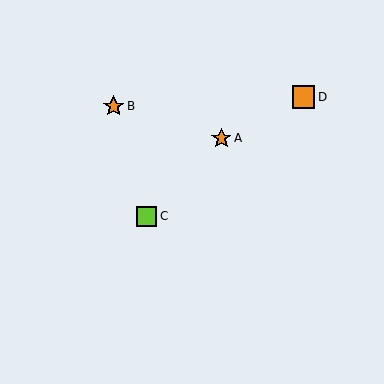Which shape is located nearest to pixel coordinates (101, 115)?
The orange star (labeled B) at (114, 106) is nearest to that location.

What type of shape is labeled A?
Shape A is an orange star.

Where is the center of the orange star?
The center of the orange star is at (114, 106).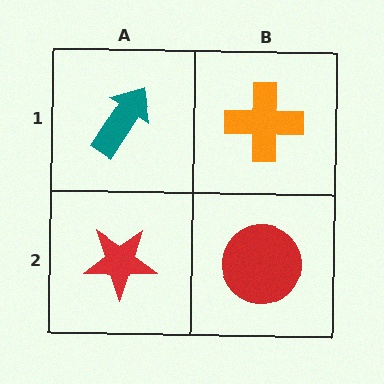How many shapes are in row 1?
2 shapes.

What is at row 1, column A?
A teal arrow.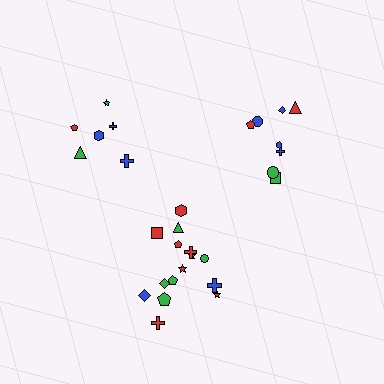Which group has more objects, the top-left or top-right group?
The top-right group.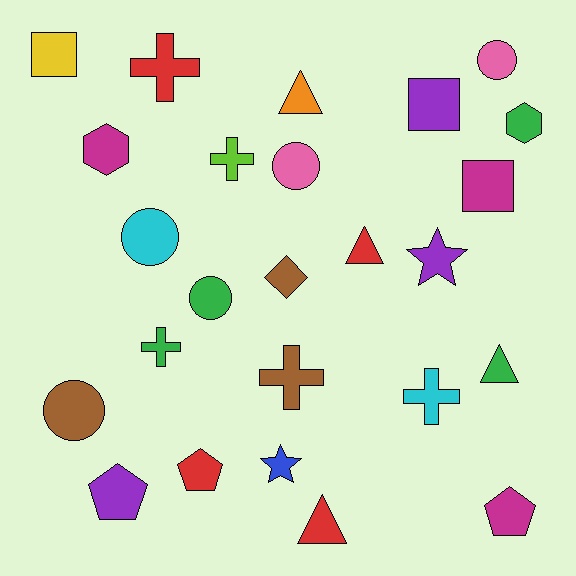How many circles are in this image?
There are 5 circles.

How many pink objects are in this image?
There are 2 pink objects.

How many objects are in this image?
There are 25 objects.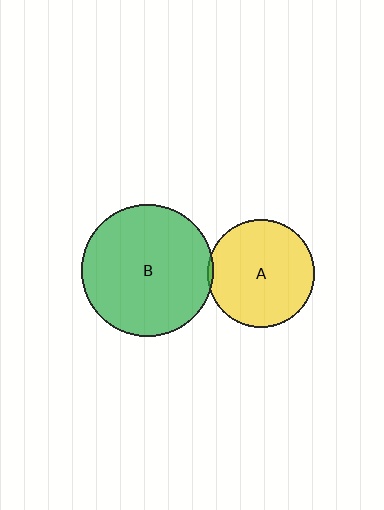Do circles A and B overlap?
Yes.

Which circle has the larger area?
Circle B (green).